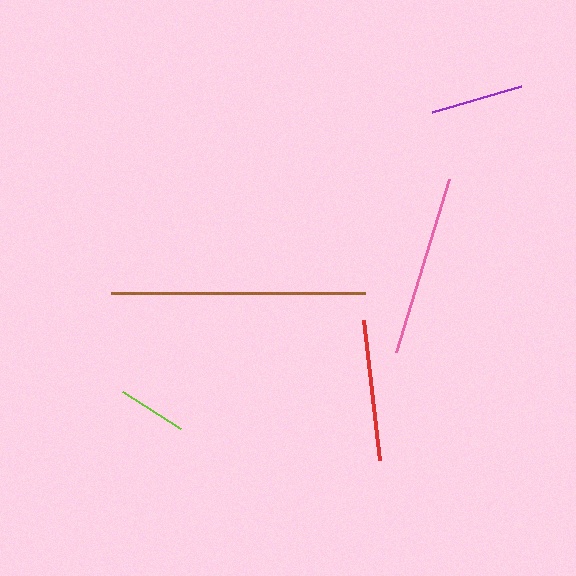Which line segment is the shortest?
The lime line is the shortest at approximately 69 pixels.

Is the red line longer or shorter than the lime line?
The red line is longer than the lime line.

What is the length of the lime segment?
The lime segment is approximately 69 pixels long.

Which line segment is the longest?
The brown line is the longest at approximately 254 pixels.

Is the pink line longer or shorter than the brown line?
The brown line is longer than the pink line.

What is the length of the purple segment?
The purple segment is approximately 92 pixels long.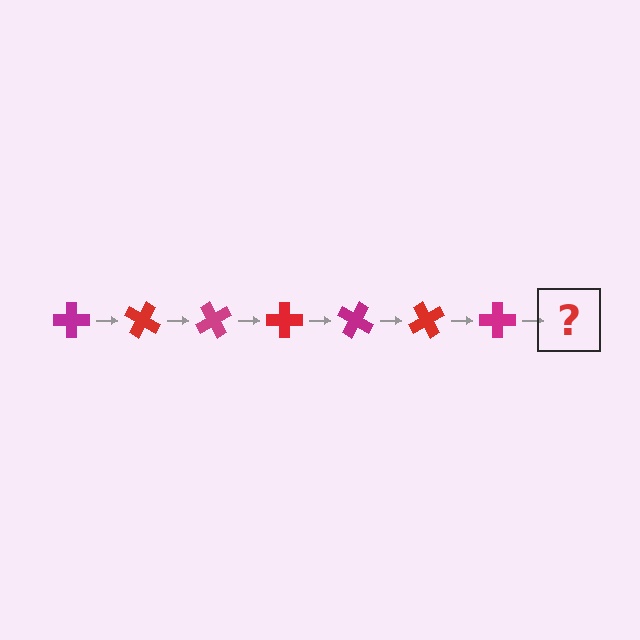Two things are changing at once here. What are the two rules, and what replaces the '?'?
The two rules are that it rotates 30 degrees each step and the color cycles through magenta and red. The '?' should be a red cross, rotated 210 degrees from the start.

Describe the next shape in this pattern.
It should be a red cross, rotated 210 degrees from the start.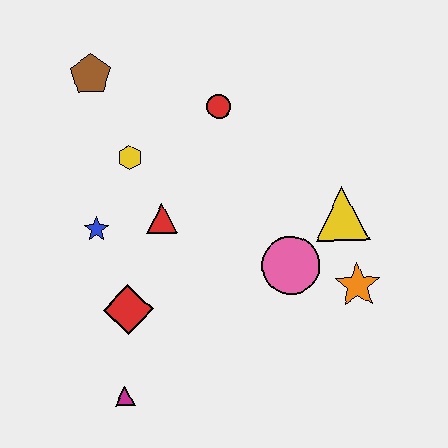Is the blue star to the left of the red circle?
Yes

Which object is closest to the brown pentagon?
The yellow hexagon is closest to the brown pentagon.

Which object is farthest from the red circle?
The magenta triangle is farthest from the red circle.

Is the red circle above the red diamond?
Yes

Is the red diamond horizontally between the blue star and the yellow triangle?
Yes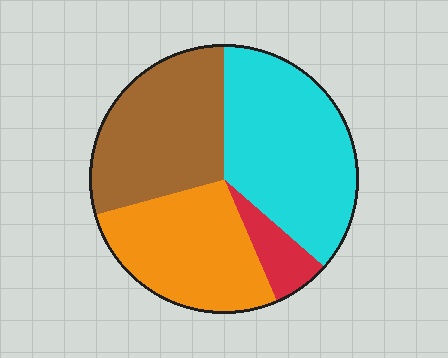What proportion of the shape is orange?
Orange covers 27% of the shape.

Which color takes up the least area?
Red, at roughly 5%.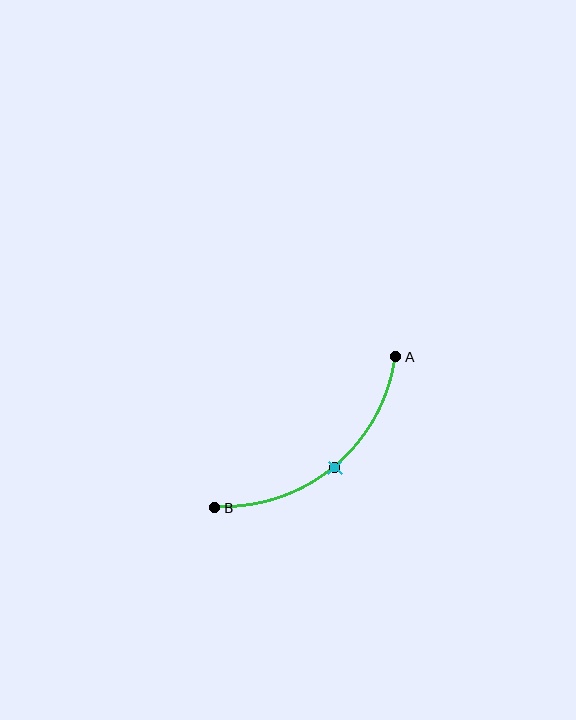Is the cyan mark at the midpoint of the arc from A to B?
Yes. The cyan mark lies on the arc at equal arc-length from both A and B — it is the arc midpoint.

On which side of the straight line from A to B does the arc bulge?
The arc bulges below and to the right of the straight line connecting A and B.